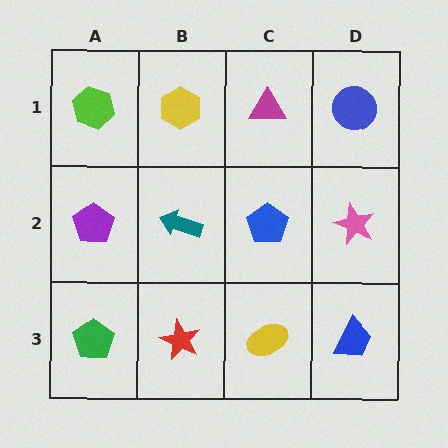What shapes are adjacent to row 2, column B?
A yellow hexagon (row 1, column B), a red star (row 3, column B), a purple pentagon (row 2, column A), a blue pentagon (row 2, column C).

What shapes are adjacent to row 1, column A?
A purple pentagon (row 2, column A), a yellow hexagon (row 1, column B).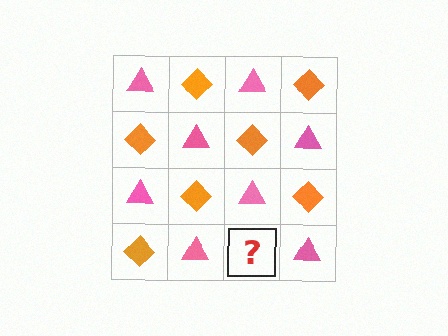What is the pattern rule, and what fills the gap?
The rule is that it alternates pink triangle and orange diamond in a checkerboard pattern. The gap should be filled with an orange diamond.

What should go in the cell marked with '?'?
The missing cell should contain an orange diamond.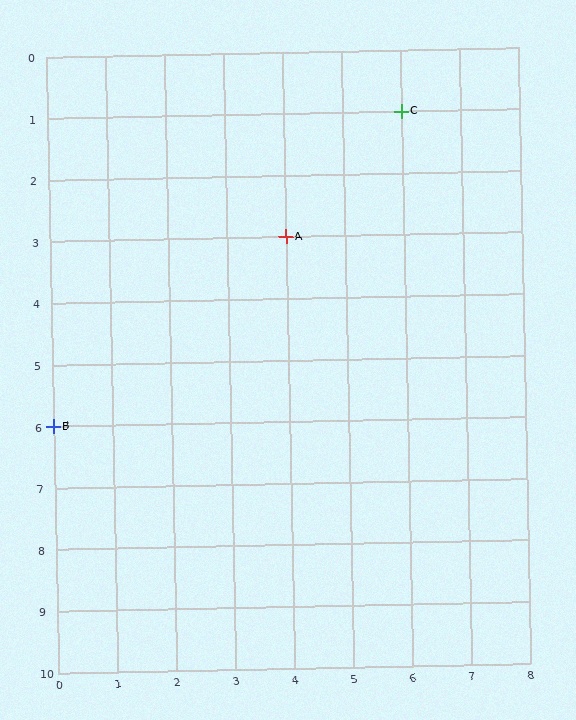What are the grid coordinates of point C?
Point C is at grid coordinates (6, 1).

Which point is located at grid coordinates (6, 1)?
Point C is at (6, 1).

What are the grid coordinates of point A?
Point A is at grid coordinates (4, 3).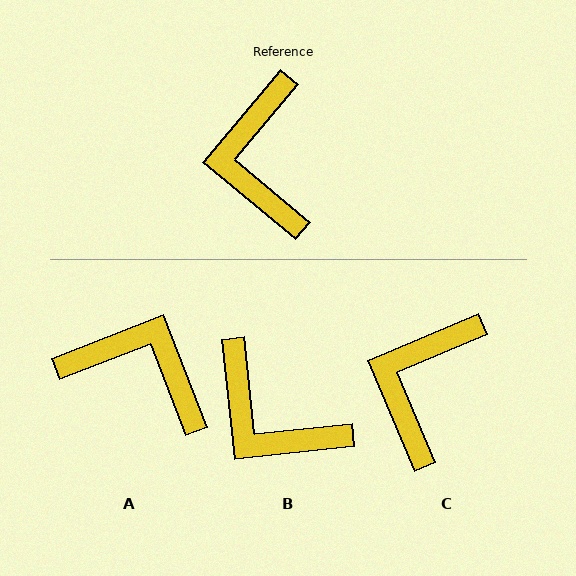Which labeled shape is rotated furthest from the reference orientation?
A, about 119 degrees away.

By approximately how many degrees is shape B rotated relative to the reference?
Approximately 46 degrees counter-clockwise.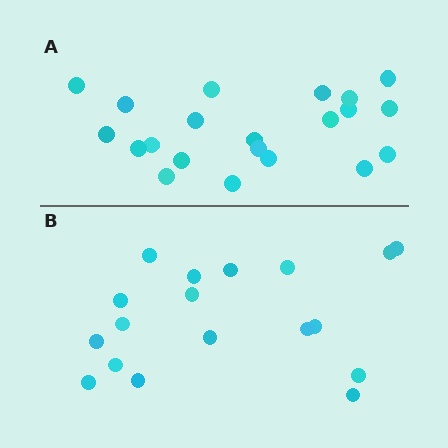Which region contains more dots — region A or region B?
Region A (the top region) has more dots.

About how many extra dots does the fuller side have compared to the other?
Region A has just a few more — roughly 2 or 3 more dots than region B.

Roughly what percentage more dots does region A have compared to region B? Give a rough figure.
About 15% more.